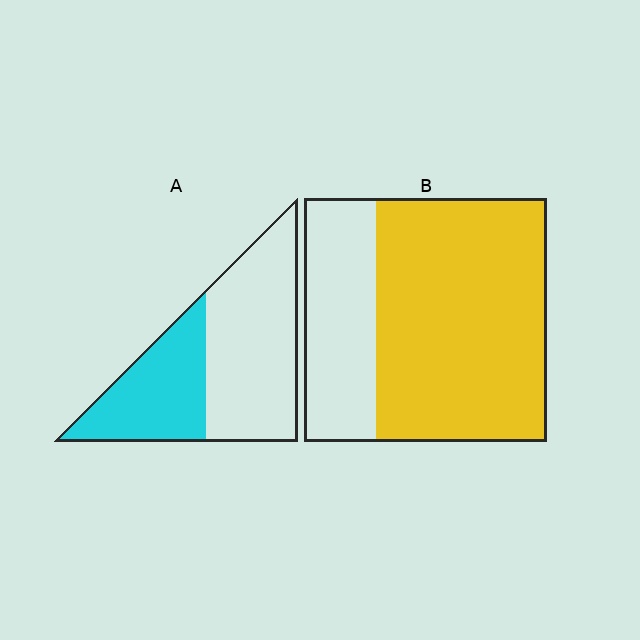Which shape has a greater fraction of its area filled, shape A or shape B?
Shape B.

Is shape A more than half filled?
No.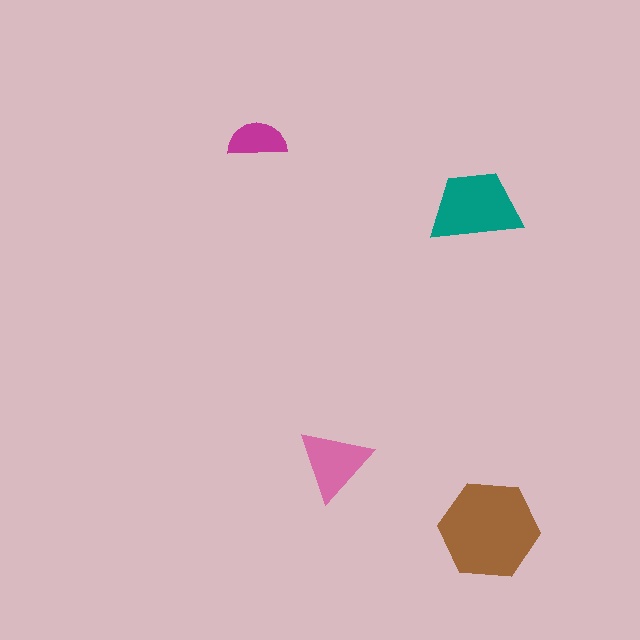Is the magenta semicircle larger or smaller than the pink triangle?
Smaller.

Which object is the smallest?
The magenta semicircle.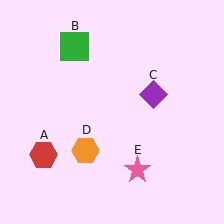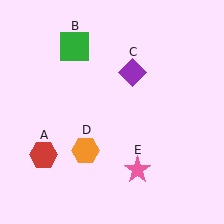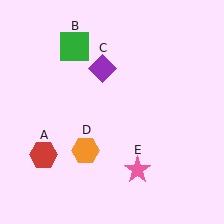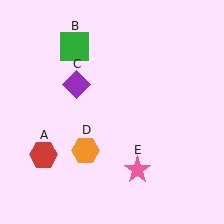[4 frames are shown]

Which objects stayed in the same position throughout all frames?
Red hexagon (object A) and green square (object B) and orange hexagon (object D) and pink star (object E) remained stationary.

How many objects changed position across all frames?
1 object changed position: purple diamond (object C).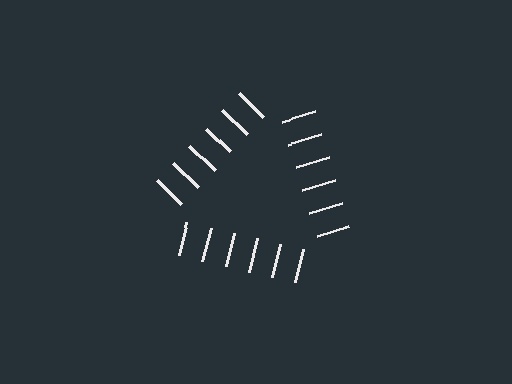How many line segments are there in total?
18 — 6 along each of the 3 edges.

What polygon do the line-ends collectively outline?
An illusory triangle — the line segments terminate on its edges but no continuous stroke is drawn.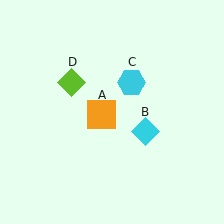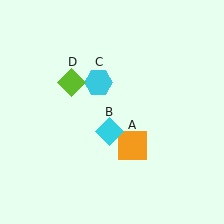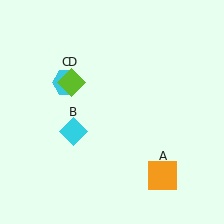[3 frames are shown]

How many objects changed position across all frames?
3 objects changed position: orange square (object A), cyan diamond (object B), cyan hexagon (object C).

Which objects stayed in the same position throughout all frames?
Lime diamond (object D) remained stationary.